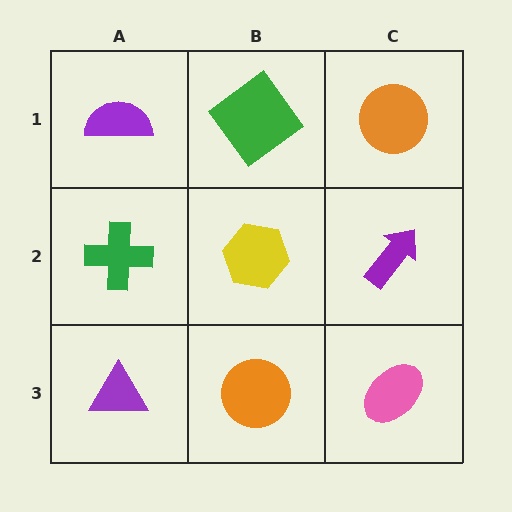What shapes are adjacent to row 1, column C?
A purple arrow (row 2, column C), a green diamond (row 1, column B).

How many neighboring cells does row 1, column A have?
2.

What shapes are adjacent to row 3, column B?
A yellow hexagon (row 2, column B), a purple triangle (row 3, column A), a pink ellipse (row 3, column C).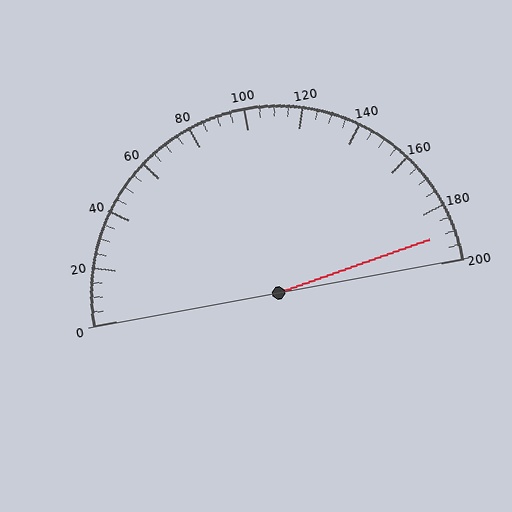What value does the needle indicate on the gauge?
The needle indicates approximately 190.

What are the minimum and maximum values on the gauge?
The gauge ranges from 0 to 200.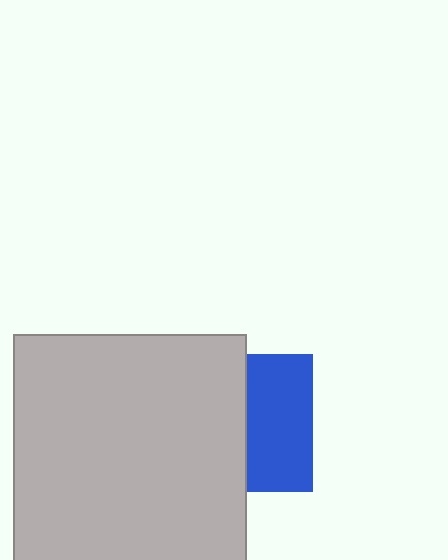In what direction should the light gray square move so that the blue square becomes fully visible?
The light gray square should move left. That is the shortest direction to clear the overlap and leave the blue square fully visible.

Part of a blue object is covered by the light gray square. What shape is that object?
It is a square.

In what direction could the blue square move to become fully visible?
The blue square could move right. That would shift it out from behind the light gray square entirely.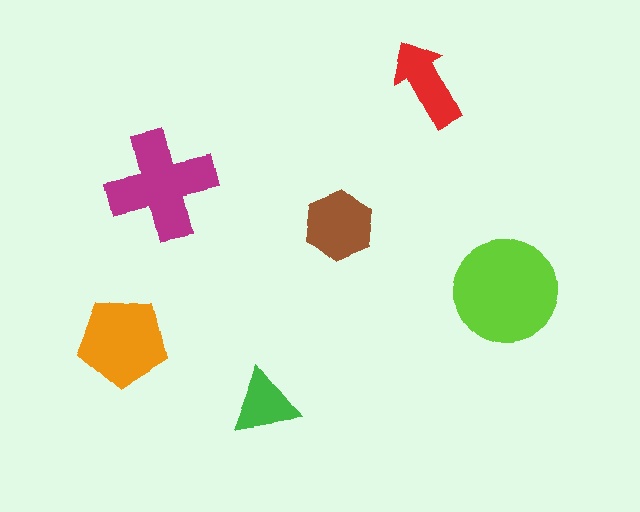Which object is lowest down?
The green triangle is bottommost.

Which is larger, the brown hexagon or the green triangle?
The brown hexagon.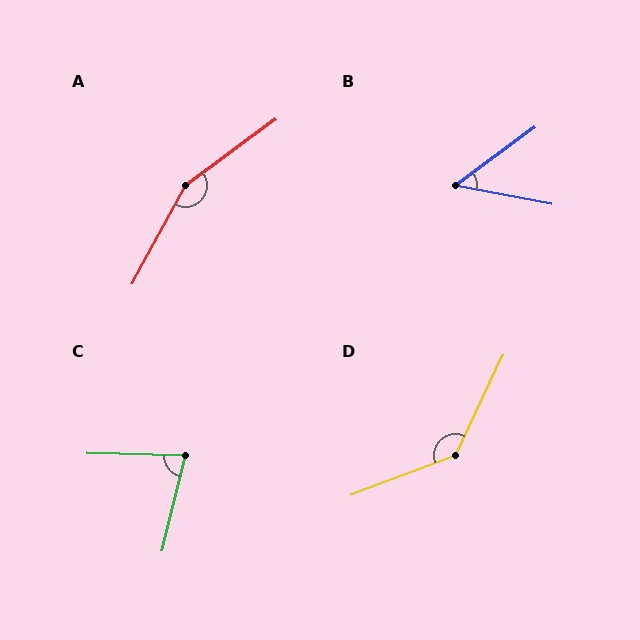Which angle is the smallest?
B, at approximately 47 degrees.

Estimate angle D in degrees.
Approximately 136 degrees.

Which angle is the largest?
A, at approximately 155 degrees.